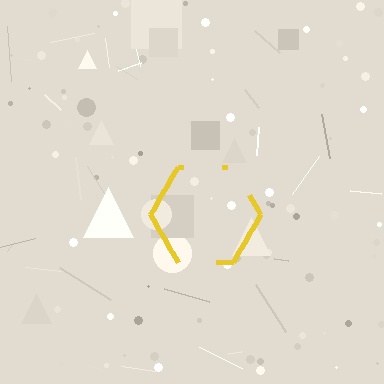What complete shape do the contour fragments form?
The contour fragments form a hexagon.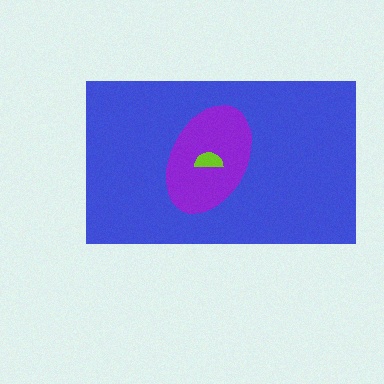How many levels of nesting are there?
3.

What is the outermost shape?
The blue rectangle.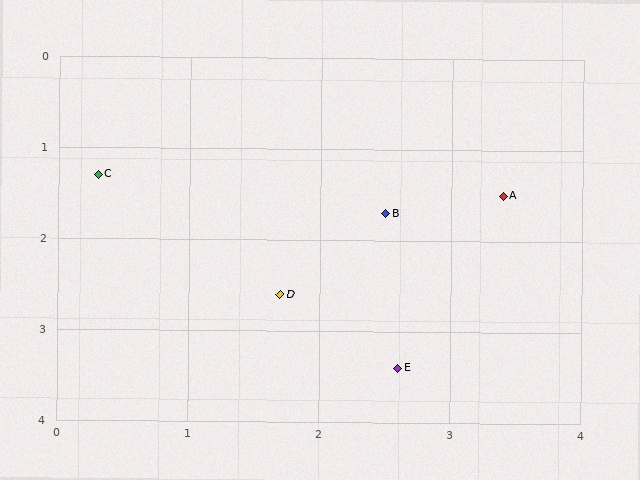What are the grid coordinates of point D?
Point D is at approximately (1.7, 2.6).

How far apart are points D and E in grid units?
Points D and E are about 1.2 grid units apart.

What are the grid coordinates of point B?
Point B is at approximately (2.5, 1.7).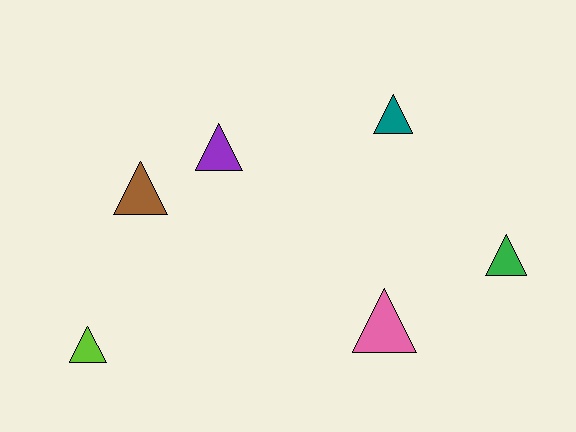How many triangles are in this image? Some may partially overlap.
There are 6 triangles.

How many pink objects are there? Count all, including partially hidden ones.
There is 1 pink object.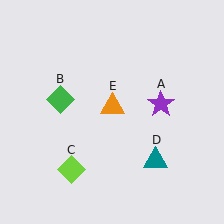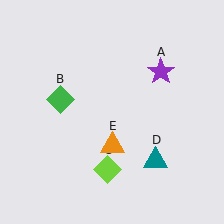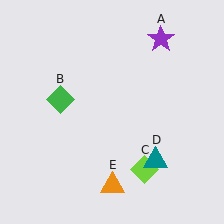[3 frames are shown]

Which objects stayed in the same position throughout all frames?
Green diamond (object B) and teal triangle (object D) remained stationary.